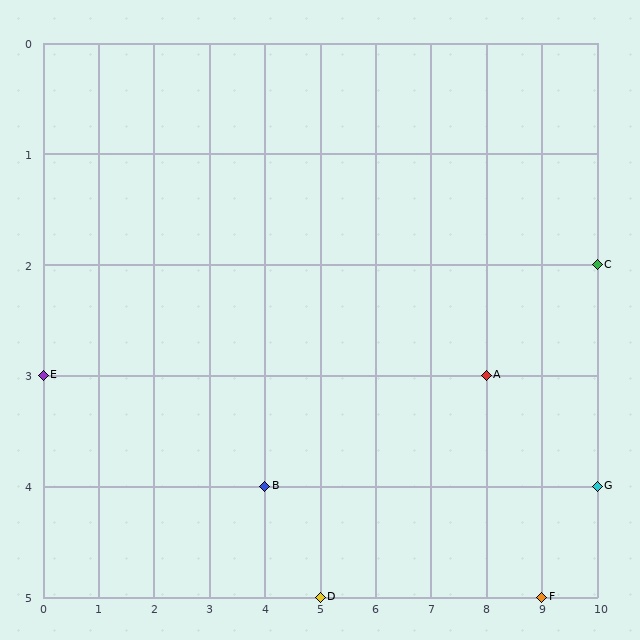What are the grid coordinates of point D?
Point D is at grid coordinates (5, 5).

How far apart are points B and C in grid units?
Points B and C are 6 columns and 2 rows apart (about 6.3 grid units diagonally).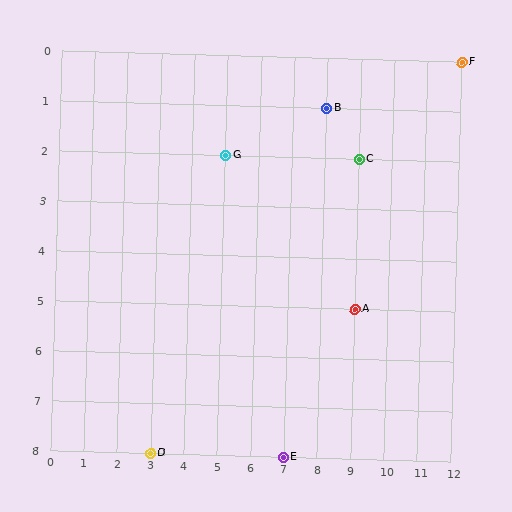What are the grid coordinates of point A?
Point A is at grid coordinates (9, 5).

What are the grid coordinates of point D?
Point D is at grid coordinates (3, 8).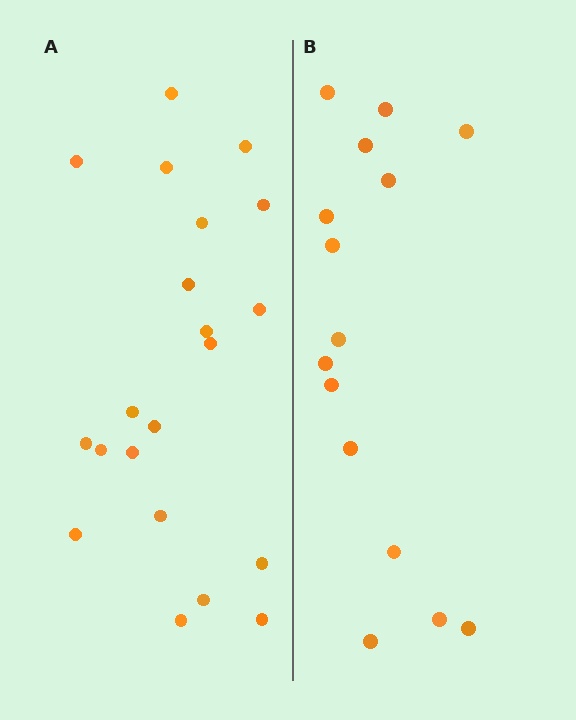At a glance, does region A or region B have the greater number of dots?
Region A (the left region) has more dots.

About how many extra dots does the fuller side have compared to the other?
Region A has about 6 more dots than region B.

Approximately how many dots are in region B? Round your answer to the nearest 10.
About 20 dots. (The exact count is 15, which rounds to 20.)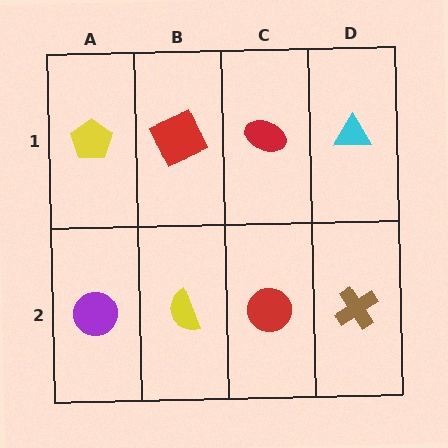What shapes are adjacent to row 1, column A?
A purple circle (row 2, column A), a red square (row 1, column B).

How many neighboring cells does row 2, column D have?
2.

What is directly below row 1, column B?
A yellow semicircle.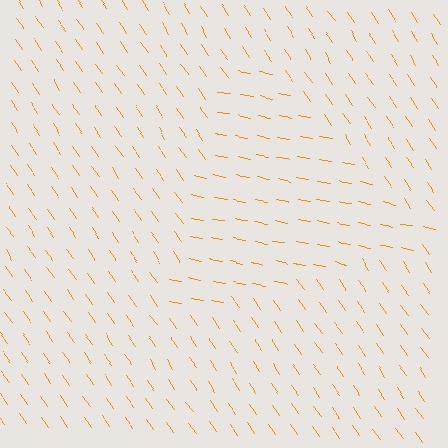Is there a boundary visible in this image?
Yes, there is a texture boundary formed by a change in line orientation.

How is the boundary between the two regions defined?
The boundary is defined purely by a change in line orientation (approximately 45 degrees difference). All lines are the same color and thickness.